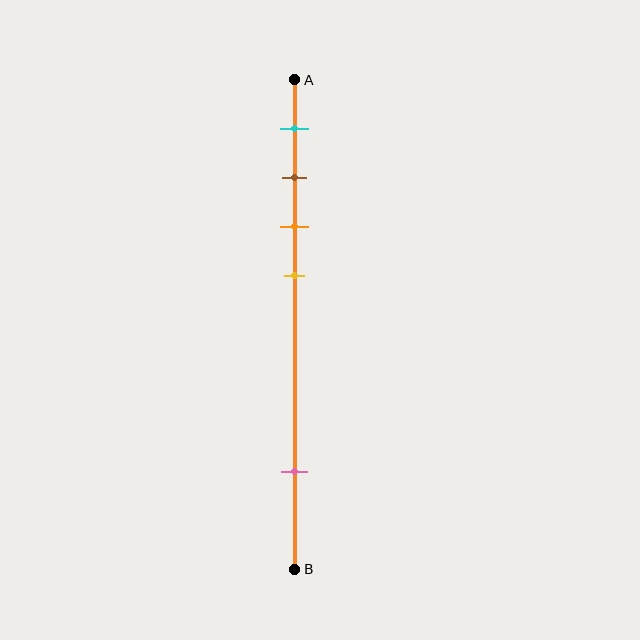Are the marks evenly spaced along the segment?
No, the marks are not evenly spaced.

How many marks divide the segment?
There are 5 marks dividing the segment.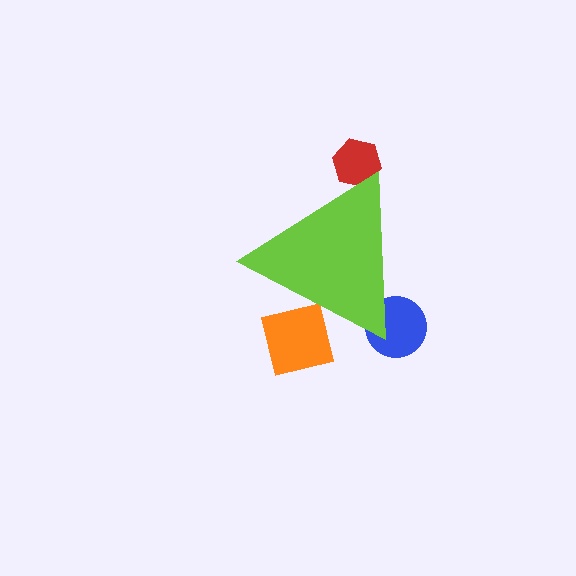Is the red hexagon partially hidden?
Yes, the red hexagon is partially hidden behind the lime triangle.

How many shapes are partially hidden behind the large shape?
3 shapes are partially hidden.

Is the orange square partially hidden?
Yes, the orange square is partially hidden behind the lime triangle.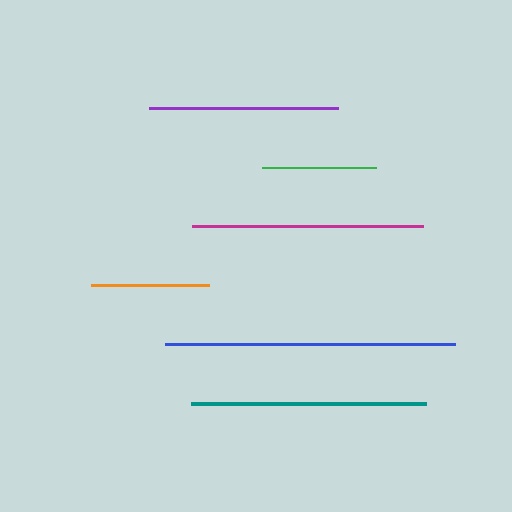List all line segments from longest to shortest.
From longest to shortest: blue, teal, magenta, purple, orange, green.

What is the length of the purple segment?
The purple segment is approximately 189 pixels long.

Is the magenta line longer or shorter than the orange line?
The magenta line is longer than the orange line.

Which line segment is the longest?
The blue line is the longest at approximately 290 pixels.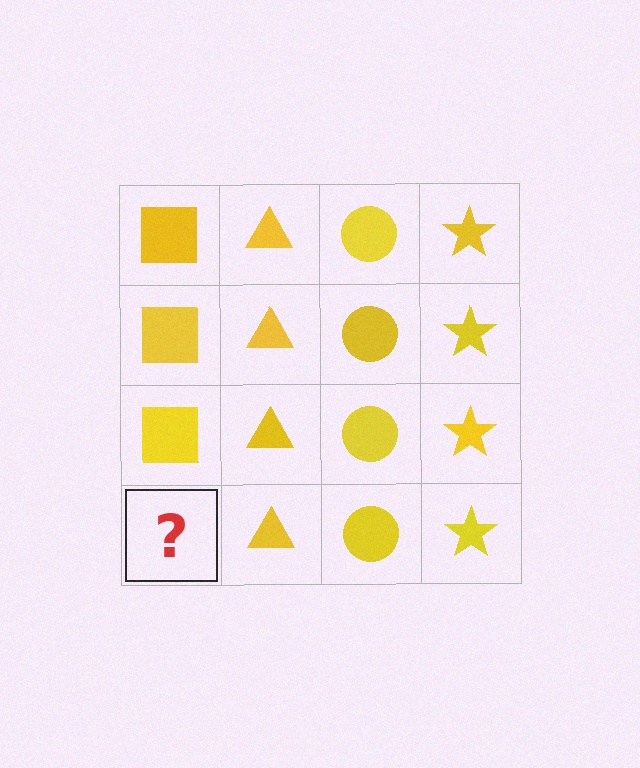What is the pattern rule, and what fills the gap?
The rule is that each column has a consistent shape. The gap should be filled with a yellow square.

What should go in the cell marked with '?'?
The missing cell should contain a yellow square.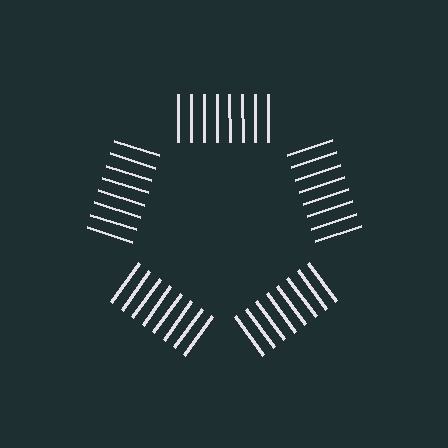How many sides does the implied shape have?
5 sides — the line-ends trace a pentagon.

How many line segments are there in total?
40 — 8 along each of the 5 edges.